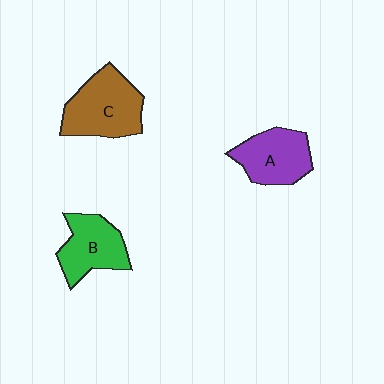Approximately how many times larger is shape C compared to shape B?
Approximately 1.3 times.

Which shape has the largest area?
Shape C (brown).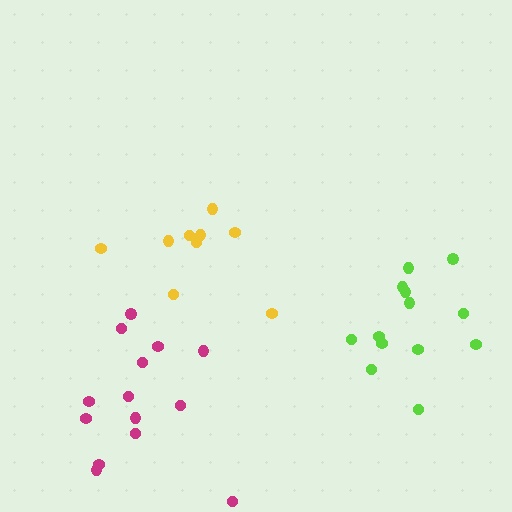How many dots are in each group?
Group 1: 9 dots, Group 2: 13 dots, Group 3: 14 dots (36 total).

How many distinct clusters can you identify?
There are 3 distinct clusters.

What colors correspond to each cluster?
The clusters are colored: yellow, lime, magenta.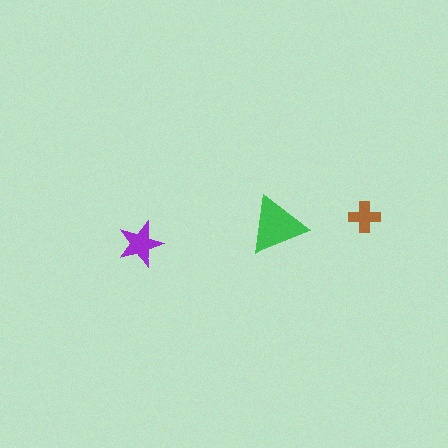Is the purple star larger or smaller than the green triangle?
Smaller.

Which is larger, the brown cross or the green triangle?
The green triangle.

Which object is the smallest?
The brown cross.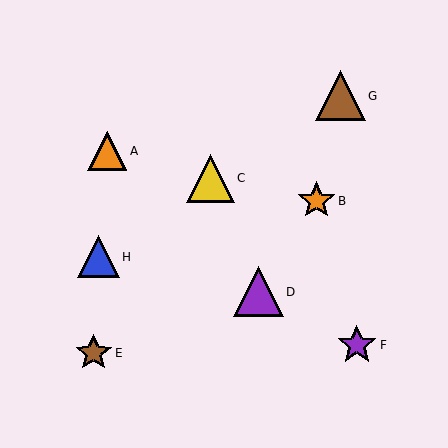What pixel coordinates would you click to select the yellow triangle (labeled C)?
Click at (210, 178) to select the yellow triangle C.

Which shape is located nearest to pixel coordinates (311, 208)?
The orange star (labeled B) at (316, 201) is nearest to that location.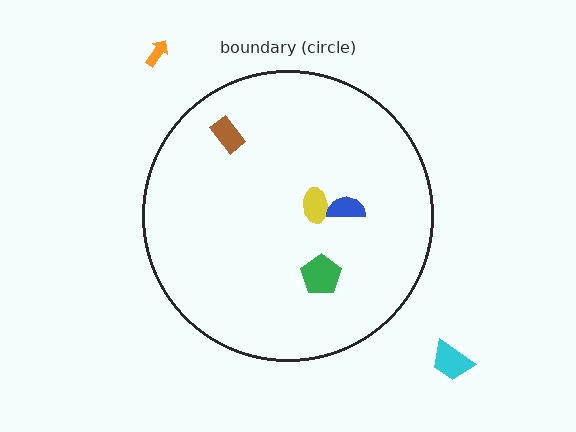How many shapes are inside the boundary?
4 inside, 2 outside.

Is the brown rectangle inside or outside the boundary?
Inside.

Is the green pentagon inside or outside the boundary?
Inside.